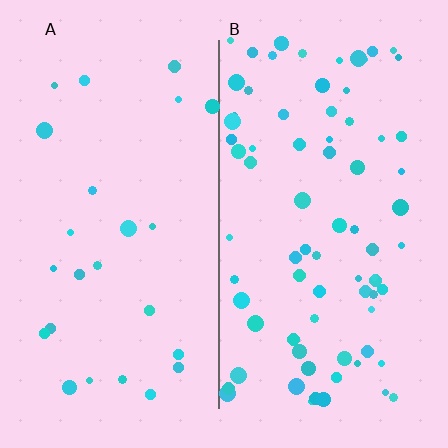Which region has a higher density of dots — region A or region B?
B (the right).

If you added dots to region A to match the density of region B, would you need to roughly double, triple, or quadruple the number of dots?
Approximately triple.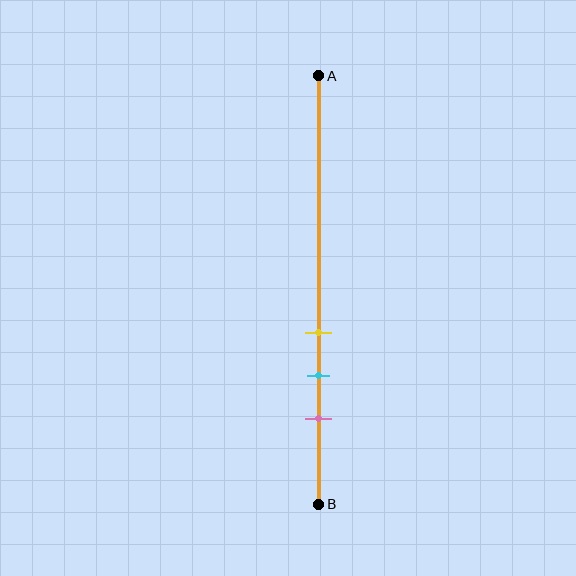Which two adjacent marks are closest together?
The yellow and cyan marks are the closest adjacent pair.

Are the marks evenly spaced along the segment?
Yes, the marks are approximately evenly spaced.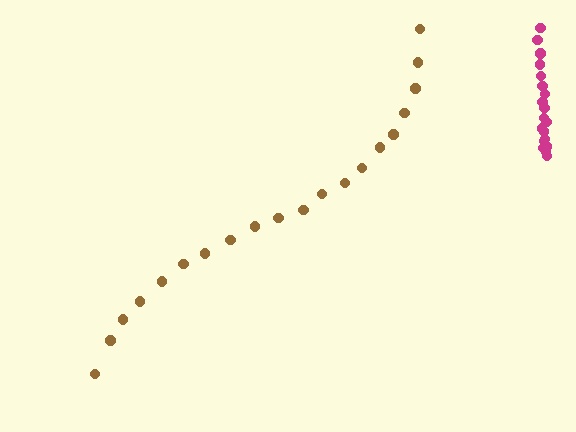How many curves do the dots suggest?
There are 2 distinct paths.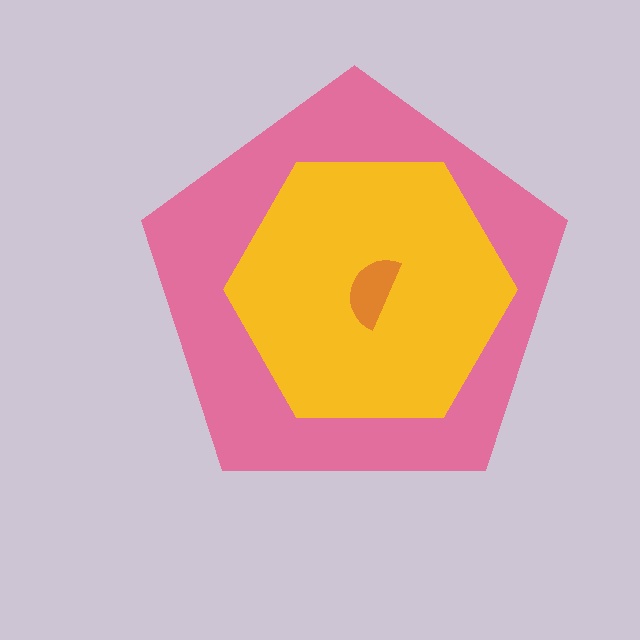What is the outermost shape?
The pink pentagon.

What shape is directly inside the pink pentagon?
The yellow hexagon.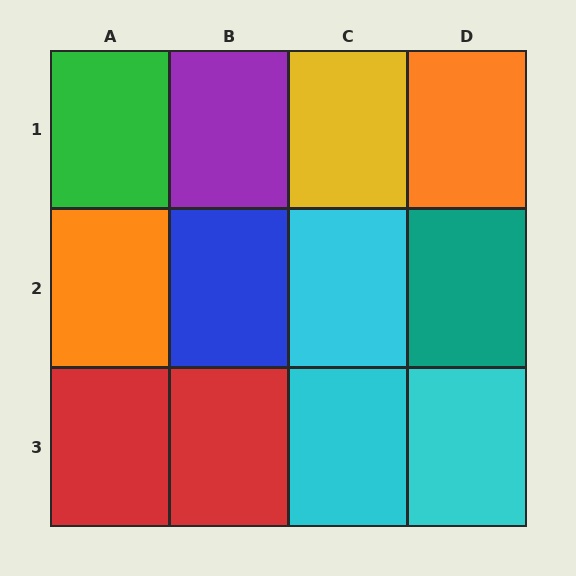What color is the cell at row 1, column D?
Orange.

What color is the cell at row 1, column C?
Yellow.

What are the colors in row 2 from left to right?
Orange, blue, cyan, teal.